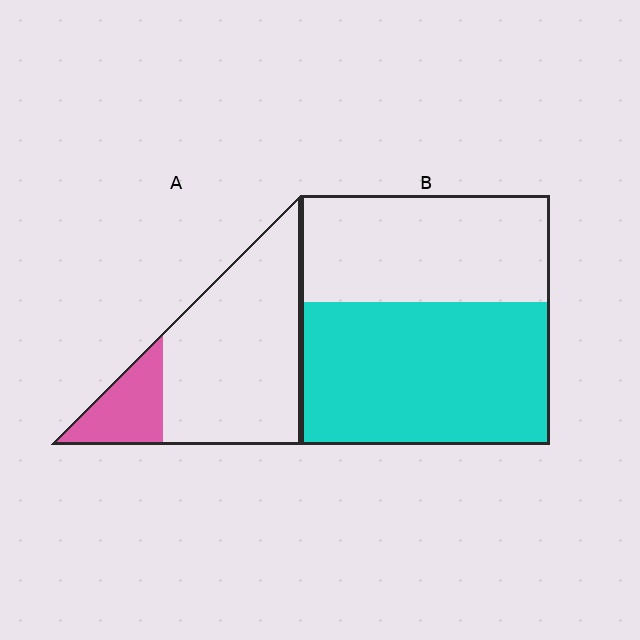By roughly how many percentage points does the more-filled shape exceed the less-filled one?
By roughly 35 percentage points (B over A).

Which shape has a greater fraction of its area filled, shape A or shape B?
Shape B.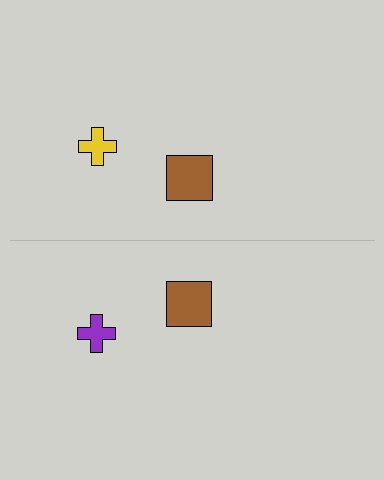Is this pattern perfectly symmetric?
No, the pattern is not perfectly symmetric. The purple cross on the bottom side breaks the symmetry — its mirror counterpart is yellow.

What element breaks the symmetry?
The purple cross on the bottom side breaks the symmetry — its mirror counterpart is yellow.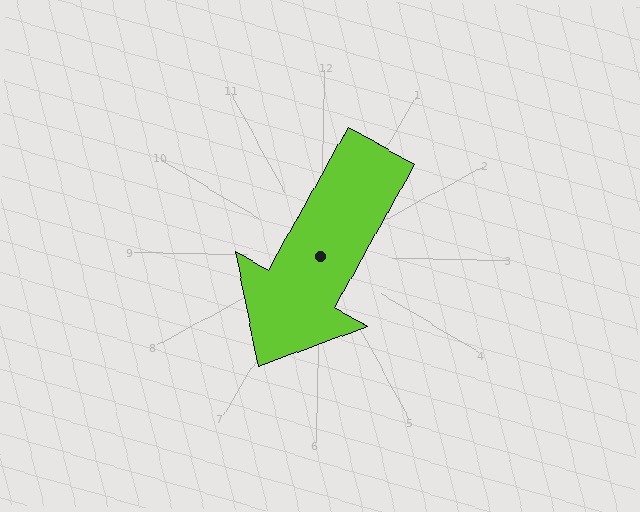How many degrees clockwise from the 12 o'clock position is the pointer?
Approximately 208 degrees.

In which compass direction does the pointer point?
Southwest.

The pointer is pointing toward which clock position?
Roughly 7 o'clock.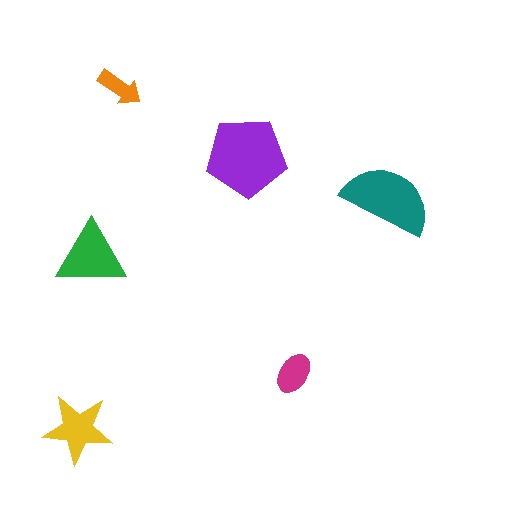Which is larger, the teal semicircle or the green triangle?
The teal semicircle.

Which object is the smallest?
The orange arrow.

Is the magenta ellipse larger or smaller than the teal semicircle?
Smaller.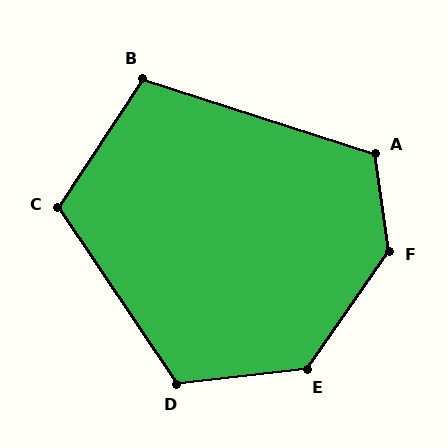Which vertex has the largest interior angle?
F, at approximately 138 degrees.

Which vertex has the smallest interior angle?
B, at approximately 105 degrees.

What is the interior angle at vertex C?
Approximately 113 degrees (obtuse).